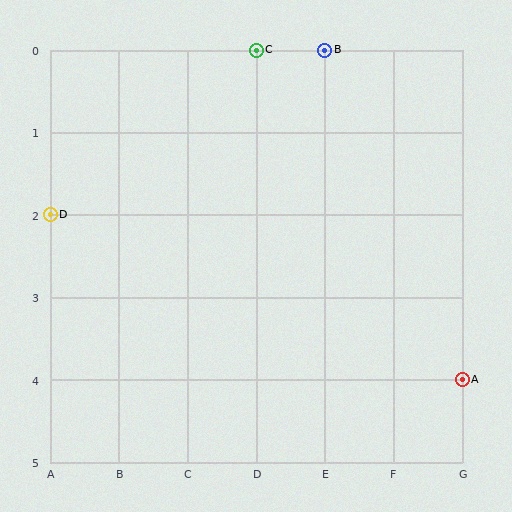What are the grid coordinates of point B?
Point B is at grid coordinates (E, 0).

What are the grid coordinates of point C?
Point C is at grid coordinates (D, 0).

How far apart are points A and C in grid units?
Points A and C are 3 columns and 4 rows apart (about 5.0 grid units diagonally).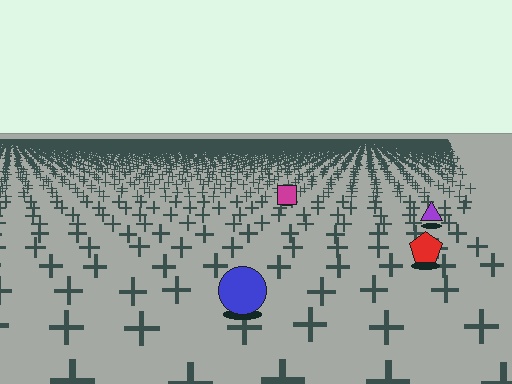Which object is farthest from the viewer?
The magenta square is farthest from the viewer. It appears smaller and the ground texture around it is denser.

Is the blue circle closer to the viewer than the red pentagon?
Yes. The blue circle is closer — you can tell from the texture gradient: the ground texture is coarser near it.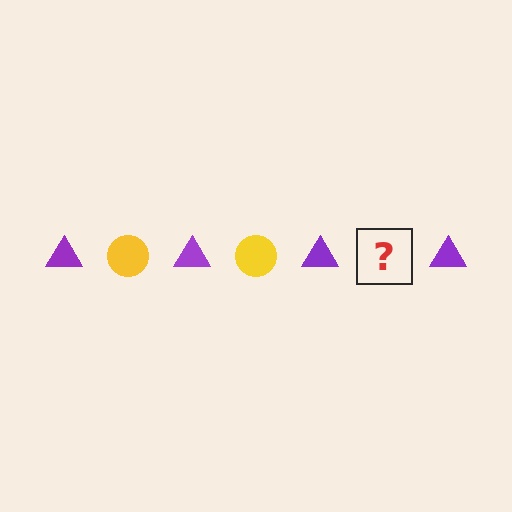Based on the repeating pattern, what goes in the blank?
The blank should be a yellow circle.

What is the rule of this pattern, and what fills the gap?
The rule is that the pattern alternates between purple triangle and yellow circle. The gap should be filled with a yellow circle.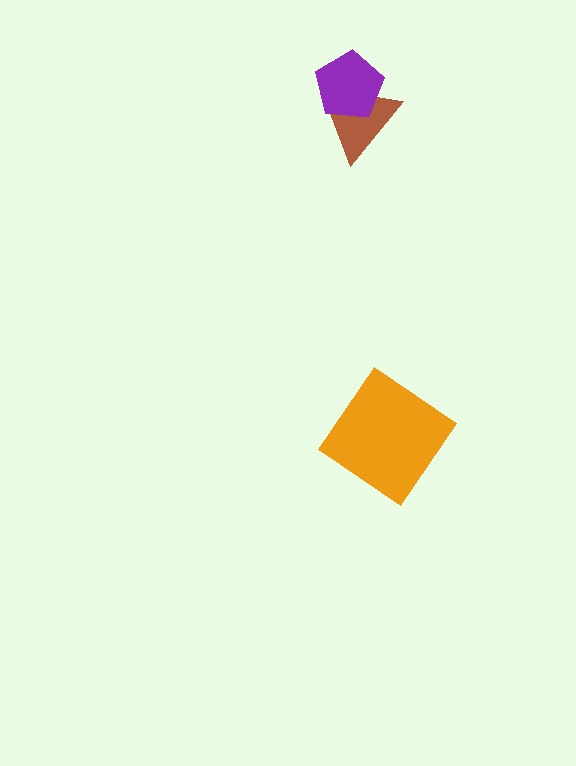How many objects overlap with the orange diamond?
0 objects overlap with the orange diamond.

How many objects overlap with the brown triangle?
1 object overlaps with the brown triangle.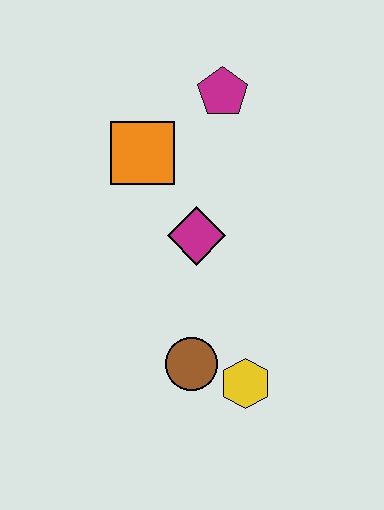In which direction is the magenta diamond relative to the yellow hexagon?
The magenta diamond is above the yellow hexagon.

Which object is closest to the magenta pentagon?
The orange square is closest to the magenta pentagon.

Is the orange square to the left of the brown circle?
Yes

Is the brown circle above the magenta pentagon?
No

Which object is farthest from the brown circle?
The magenta pentagon is farthest from the brown circle.